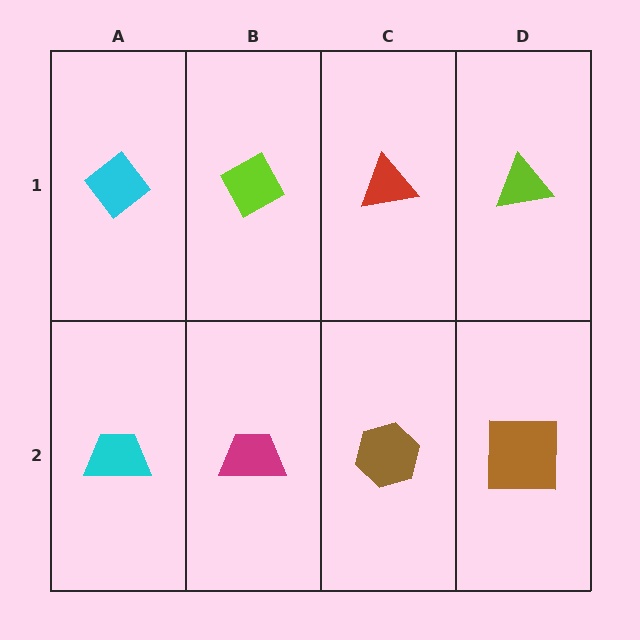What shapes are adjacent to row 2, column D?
A lime triangle (row 1, column D), a brown hexagon (row 2, column C).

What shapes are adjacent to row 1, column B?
A magenta trapezoid (row 2, column B), a cyan diamond (row 1, column A), a red triangle (row 1, column C).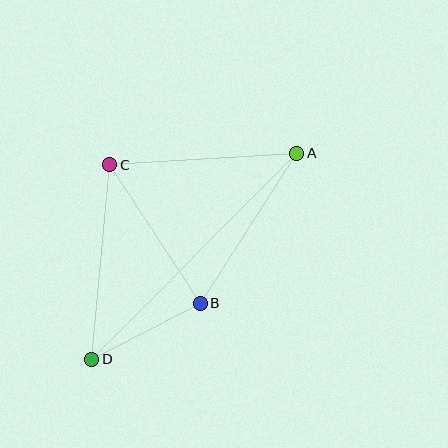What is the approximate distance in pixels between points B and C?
The distance between B and C is approximately 165 pixels.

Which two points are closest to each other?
Points B and D are closest to each other.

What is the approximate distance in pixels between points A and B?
The distance between A and B is approximately 179 pixels.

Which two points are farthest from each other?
Points A and D are farthest from each other.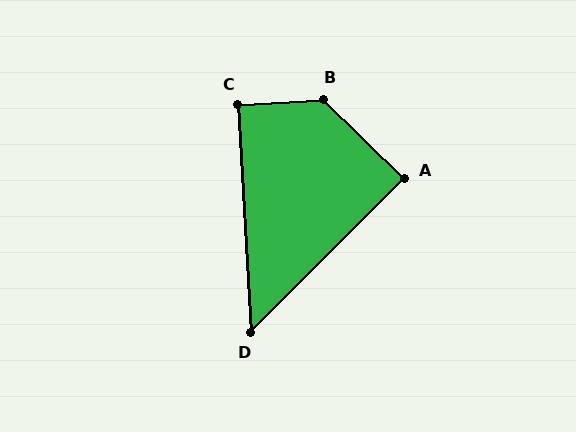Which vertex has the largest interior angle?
B, at approximately 132 degrees.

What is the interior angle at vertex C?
Approximately 91 degrees (approximately right).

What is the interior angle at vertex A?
Approximately 89 degrees (approximately right).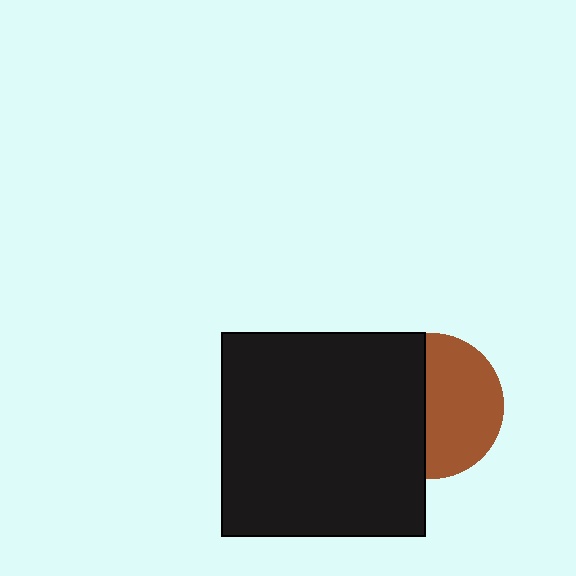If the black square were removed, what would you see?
You would see the complete brown circle.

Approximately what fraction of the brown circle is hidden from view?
Roughly 45% of the brown circle is hidden behind the black square.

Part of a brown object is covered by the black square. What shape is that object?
It is a circle.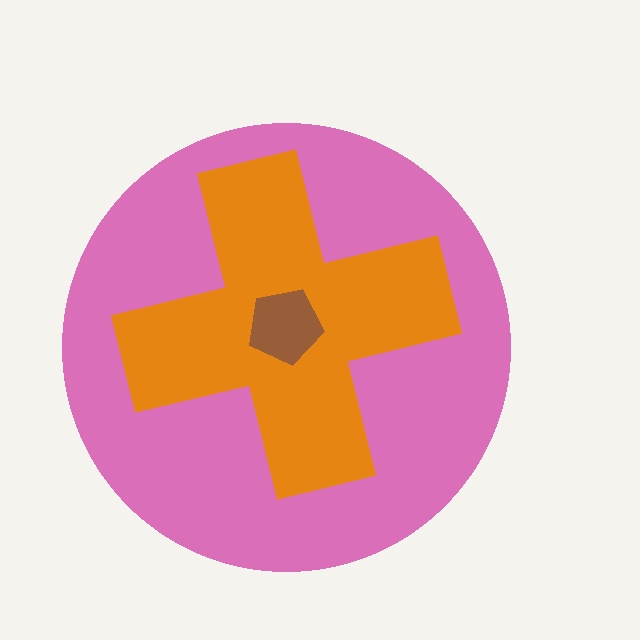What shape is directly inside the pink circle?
The orange cross.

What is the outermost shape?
The pink circle.